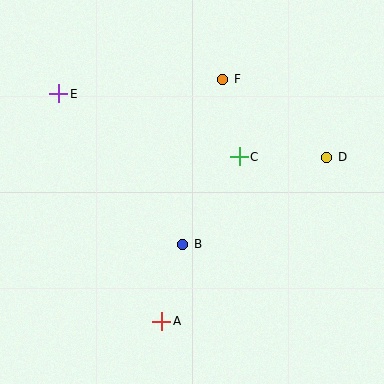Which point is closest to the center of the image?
Point B at (183, 244) is closest to the center.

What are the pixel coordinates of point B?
Point B is at (183, 244).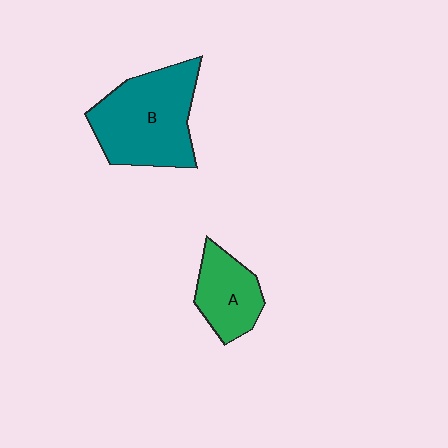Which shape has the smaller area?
Shape A (green).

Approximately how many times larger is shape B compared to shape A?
Approximately 1.9 times.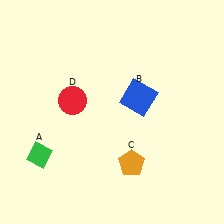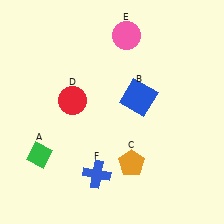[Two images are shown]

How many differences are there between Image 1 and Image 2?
There are 2 differences between the two images.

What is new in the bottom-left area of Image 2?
A blue cross (F) was added in the bottom-left area of Image 2.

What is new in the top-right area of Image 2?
A pink circle (E) was added in the top-right area of Image 2.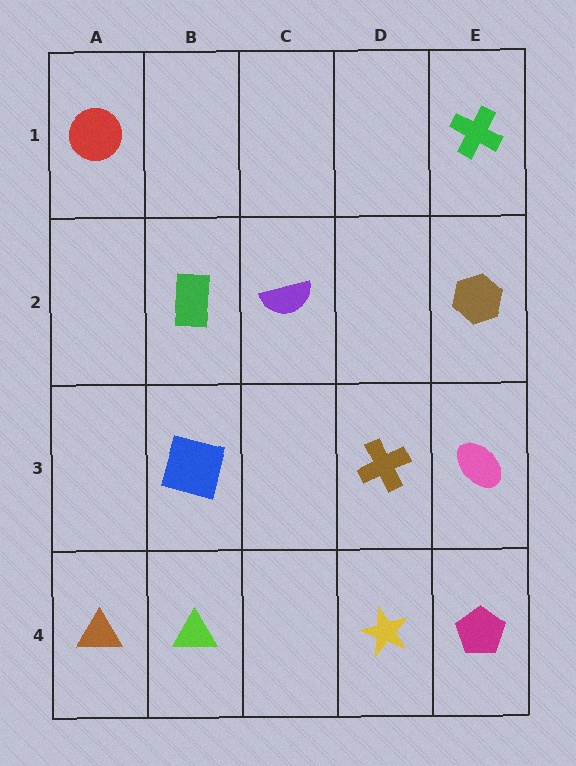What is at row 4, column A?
A brown triangle.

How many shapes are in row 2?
3 shapes.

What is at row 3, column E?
A pink ellipse.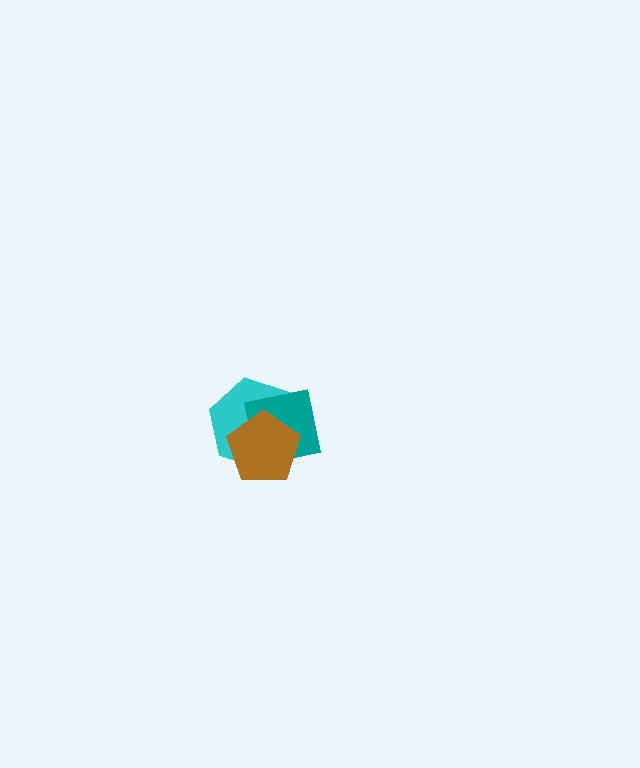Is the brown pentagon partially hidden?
No, no other shape covers it.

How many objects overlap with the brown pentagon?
2 objects overlap with the brown pentagon.